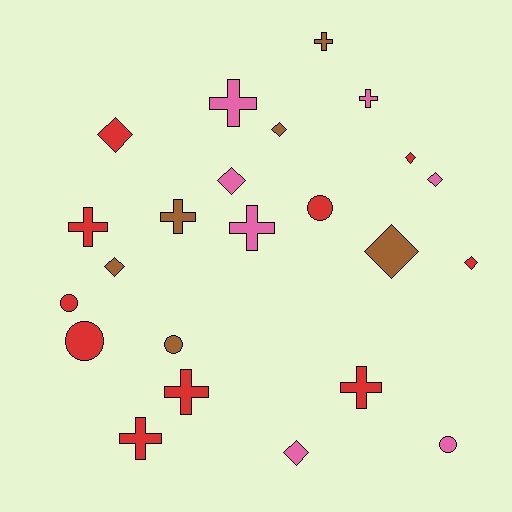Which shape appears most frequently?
Diamond, with 9 objects.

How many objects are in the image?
There are 23 objects.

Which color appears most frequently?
Red, with 10 objects.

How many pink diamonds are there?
There are 3 pink diamonds.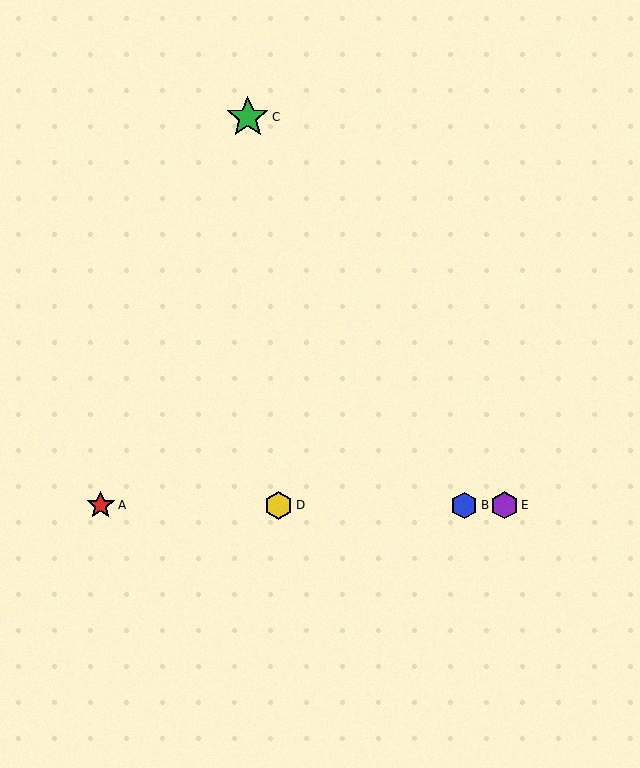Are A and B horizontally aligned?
Yes, both are at y≈505.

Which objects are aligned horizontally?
Objects A, B, D, E are aligned horizontally.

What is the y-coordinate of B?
Object B is at y≈505.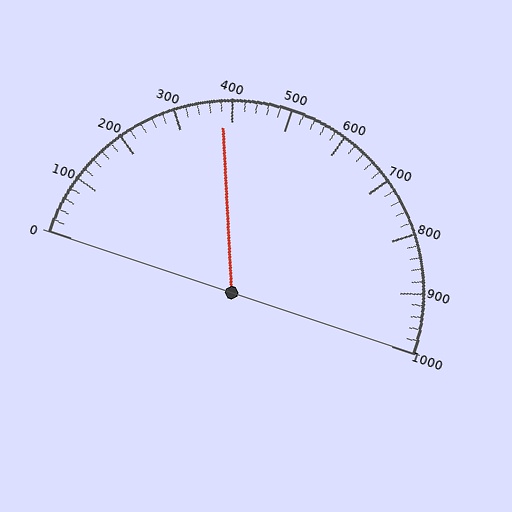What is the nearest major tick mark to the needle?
The nearest major tick mark is 400.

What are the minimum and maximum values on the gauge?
The gauge ranges from 0 to 1000.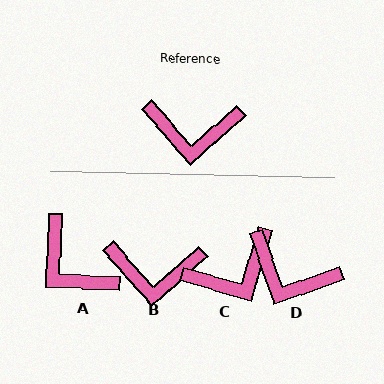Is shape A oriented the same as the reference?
No, it is off by about 44 degrees.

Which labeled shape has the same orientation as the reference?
B.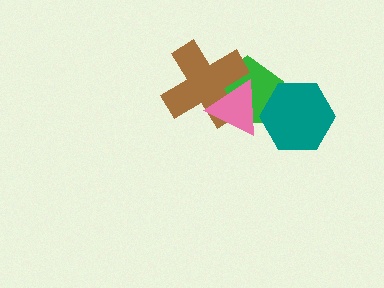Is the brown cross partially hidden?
Yes, it is partially covered by another shape.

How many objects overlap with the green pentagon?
3 objects overlap with the green pentagon.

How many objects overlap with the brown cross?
2 objects overlap with the brown cross.